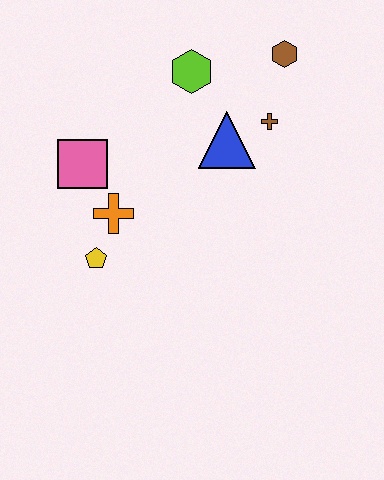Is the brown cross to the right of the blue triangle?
Yes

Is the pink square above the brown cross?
No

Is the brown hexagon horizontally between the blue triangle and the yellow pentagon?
No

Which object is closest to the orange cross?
The yellow pentagon is closest to the orange cross.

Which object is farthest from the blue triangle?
The yellow pentagon is farthest from the blue triangle.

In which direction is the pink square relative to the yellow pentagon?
The pink square is above the yellow pentagon.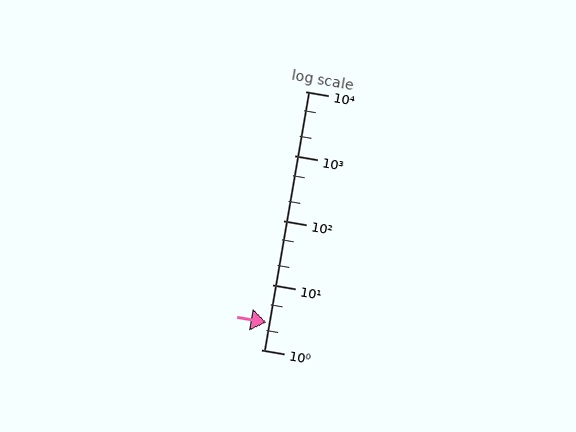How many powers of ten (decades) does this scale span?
The scale spans 4 decades, from 1 to 10000.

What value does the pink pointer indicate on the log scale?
The pointer indicates approximately 2.6.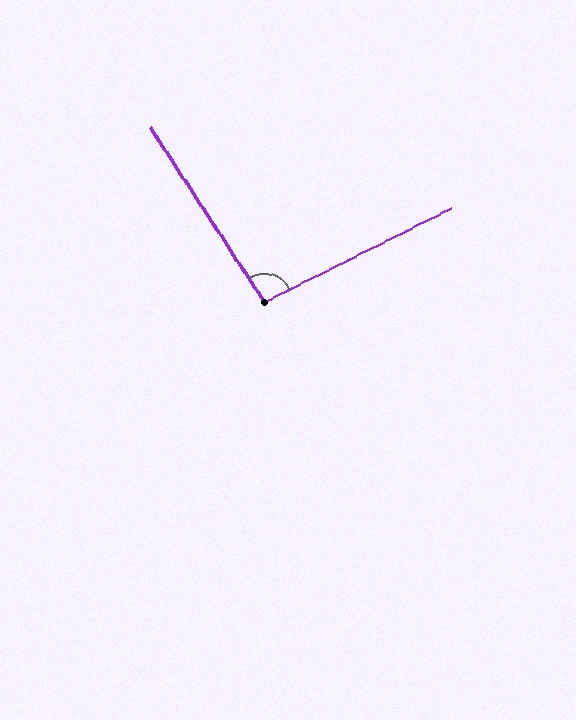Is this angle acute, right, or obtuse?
It is obtuse.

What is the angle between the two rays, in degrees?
Approximately 97 degrees.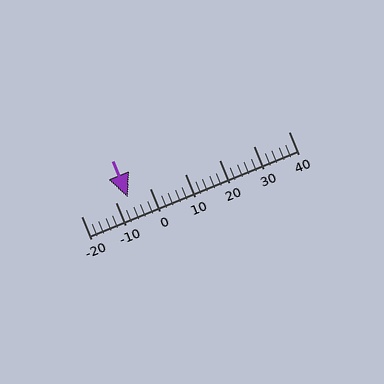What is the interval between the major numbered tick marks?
The major tick marks are spaced 10 units apart.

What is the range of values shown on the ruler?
The ruler shows values from -20 to 40.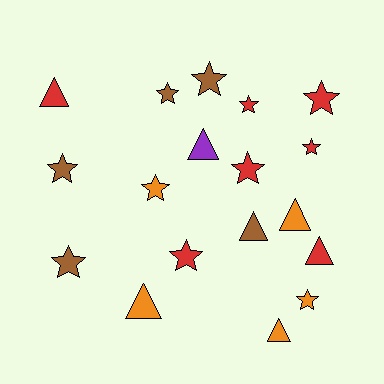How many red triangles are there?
There are 2 red triangles.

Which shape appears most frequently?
Star, with 11 objects.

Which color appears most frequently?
Red, with 7 objects.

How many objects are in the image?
There are 18 objects.